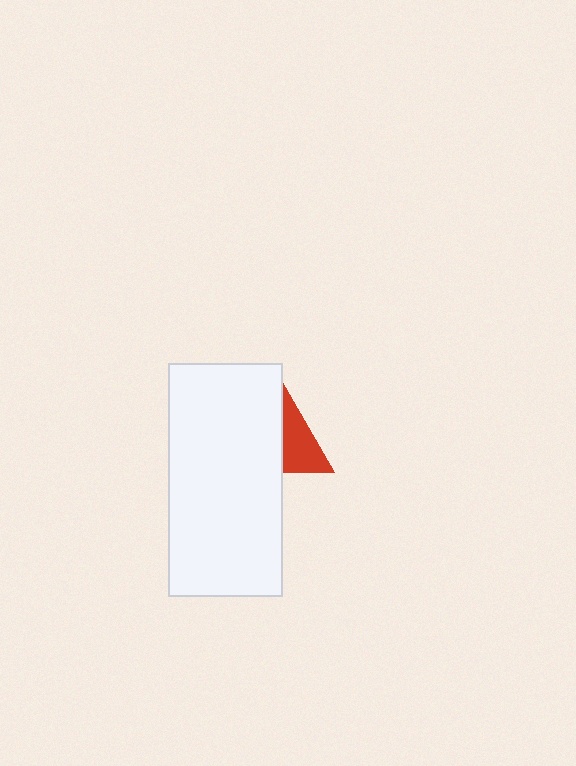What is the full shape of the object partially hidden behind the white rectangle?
The partially hidden object is a red triangle.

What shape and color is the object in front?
The object in front is a white rectangle.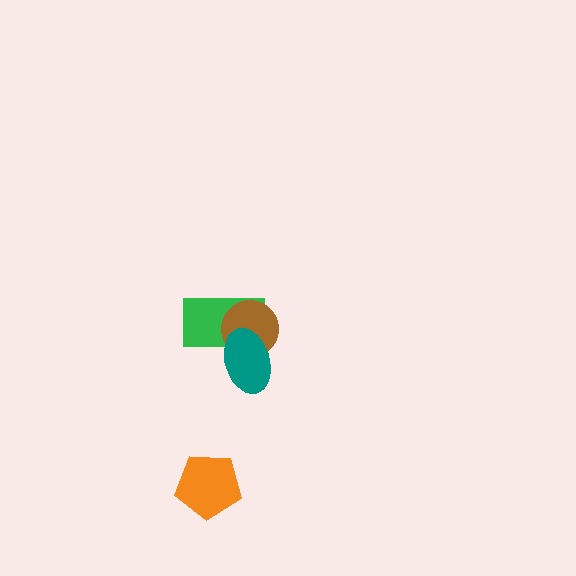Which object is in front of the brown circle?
The teal ellipse is in front of the brown circle.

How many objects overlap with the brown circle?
2 objects overlap with the brown circle.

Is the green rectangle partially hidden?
Yes, it is partially covered by another shape.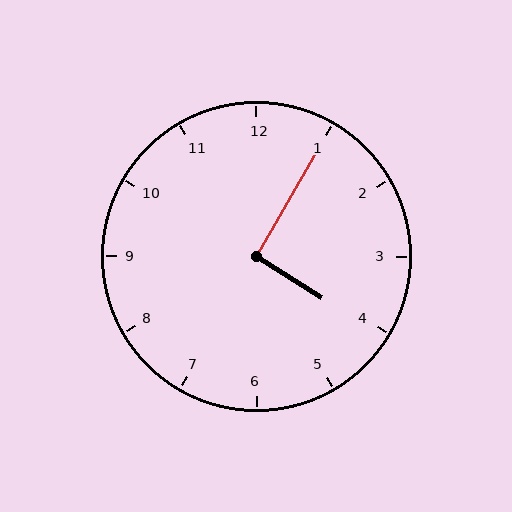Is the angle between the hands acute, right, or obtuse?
It is right.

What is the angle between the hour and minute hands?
Approximately 92 degrees.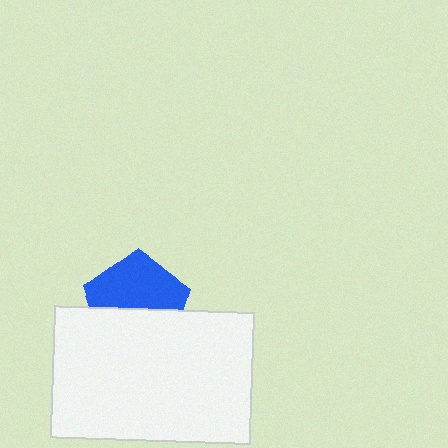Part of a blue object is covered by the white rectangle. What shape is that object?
It is a pentagon.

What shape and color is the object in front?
The object in front is a white rectangle.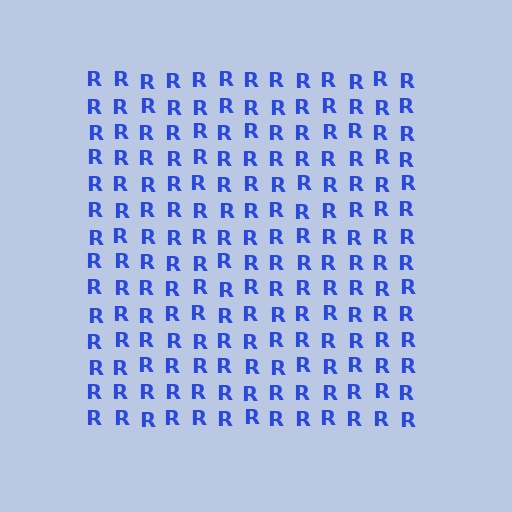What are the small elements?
The small elements are letter R's.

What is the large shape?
The large shape is a square.